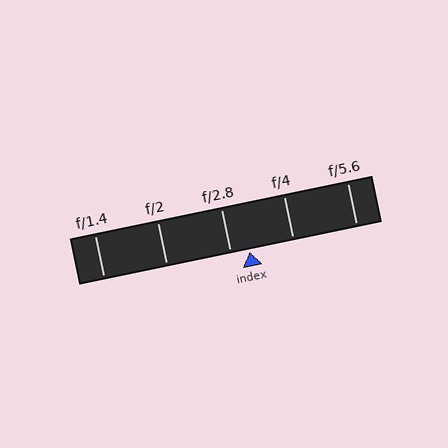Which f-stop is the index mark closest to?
The index mark is closest to f/2.8.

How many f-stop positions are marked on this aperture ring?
There are 5 f-stop positions marked.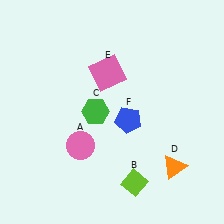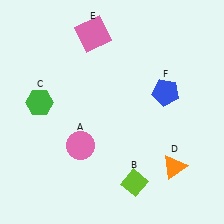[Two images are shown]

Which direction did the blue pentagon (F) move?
The blue pentagon (F) moved right.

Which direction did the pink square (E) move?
The pink square (E) moved up.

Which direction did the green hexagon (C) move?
The green hexagon (C) moved left.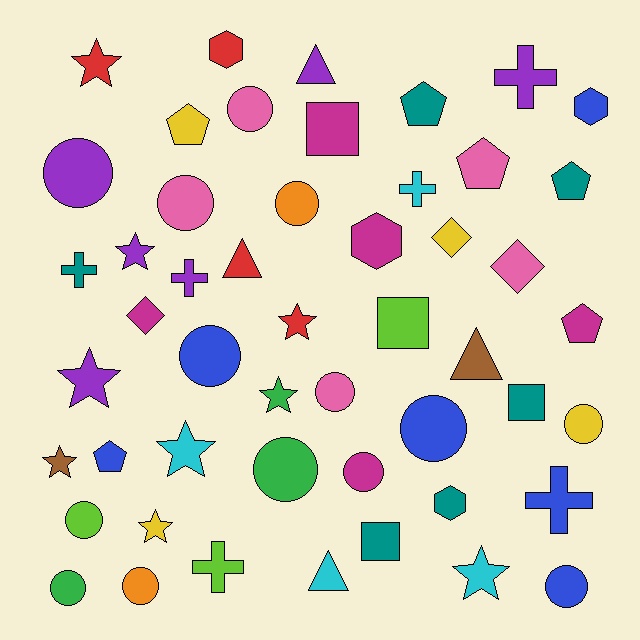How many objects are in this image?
There are 50 objects.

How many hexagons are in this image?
There are 4 hexagons.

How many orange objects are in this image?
There are 2 orange objects.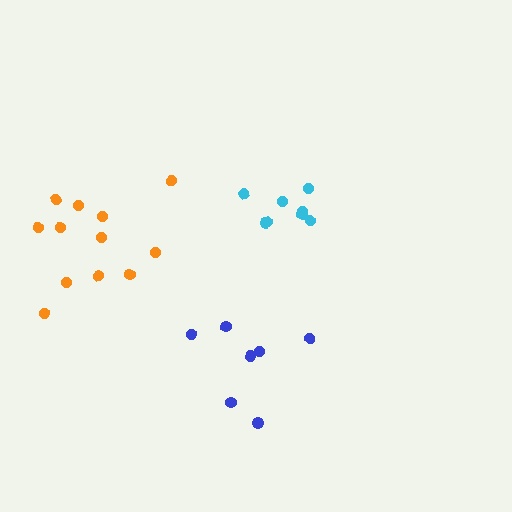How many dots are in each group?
Group 1: 8 dots, Group 2: 7 dots, Group 3: 12 dots (27 total).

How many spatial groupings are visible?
There are 3 spatial groupings.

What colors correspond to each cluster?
The clusters are colored: cyan, blue, orange.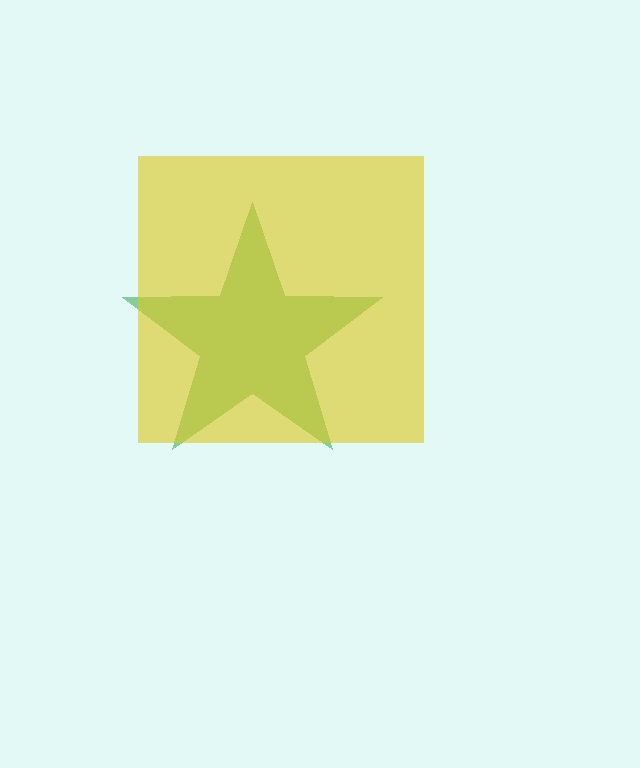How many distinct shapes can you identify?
There are 2 distinct shapes: a green star, a yellow square.